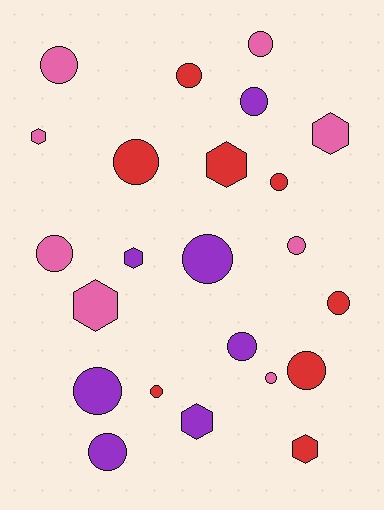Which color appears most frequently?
Red, with 8 objects.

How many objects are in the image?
There are 23 objects.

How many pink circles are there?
There are 5 pink circles.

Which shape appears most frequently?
Circle, with 16 objects.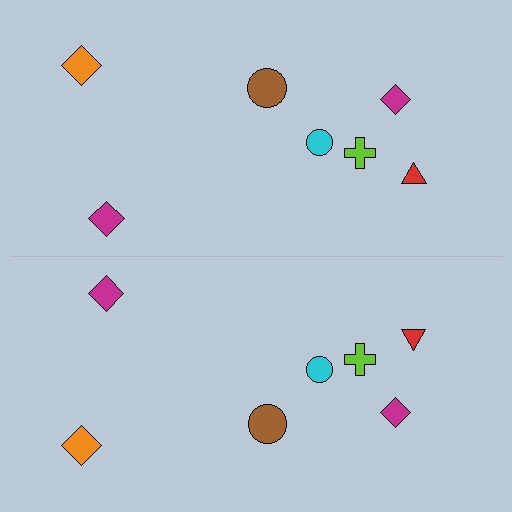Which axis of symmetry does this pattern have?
The pattern has a horizontal axis of symmetry running through the center of the image.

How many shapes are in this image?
There are 14 shapes in this image.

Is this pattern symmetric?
Yes, this pattern has bilateral (reflection) symmetry.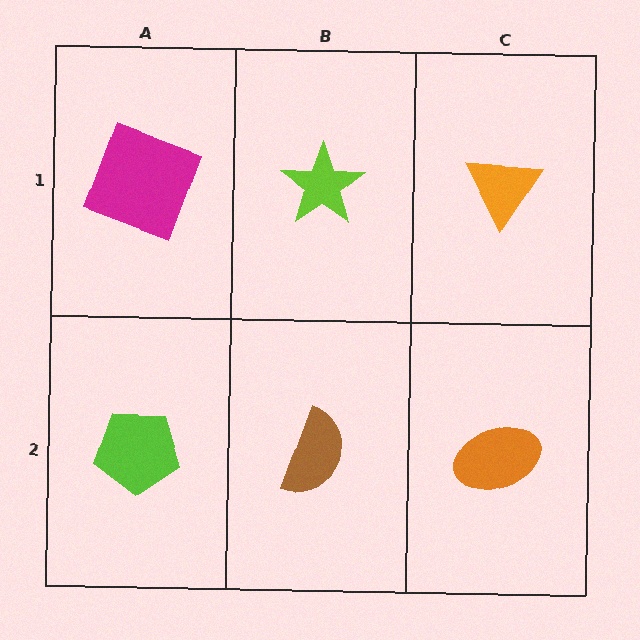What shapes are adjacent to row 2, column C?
An orange triangle (row 1, column C), a brown semicircle (row 2, column B).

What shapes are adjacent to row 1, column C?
An orange ellipse (row 2, column C), a lime star (row 1, column B).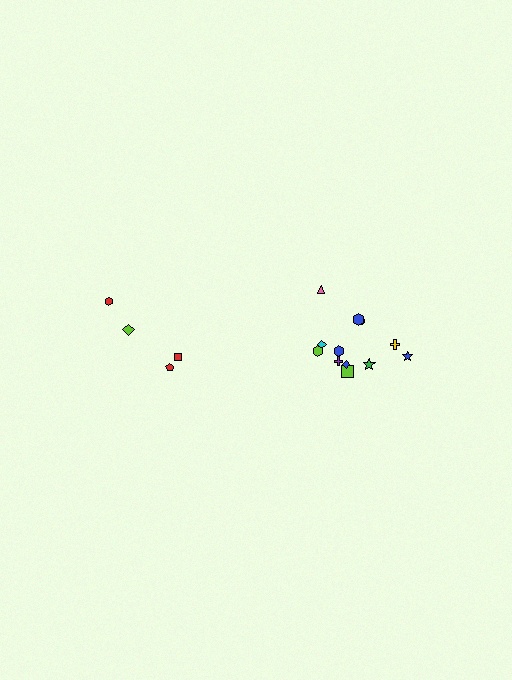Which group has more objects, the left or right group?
The right group.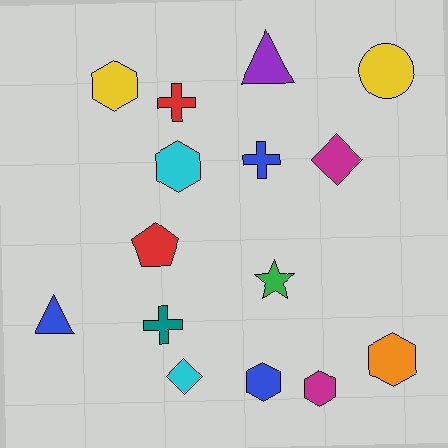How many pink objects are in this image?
There are no pink objects.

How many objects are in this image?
There are 15 objects.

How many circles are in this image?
There is 1 circle.